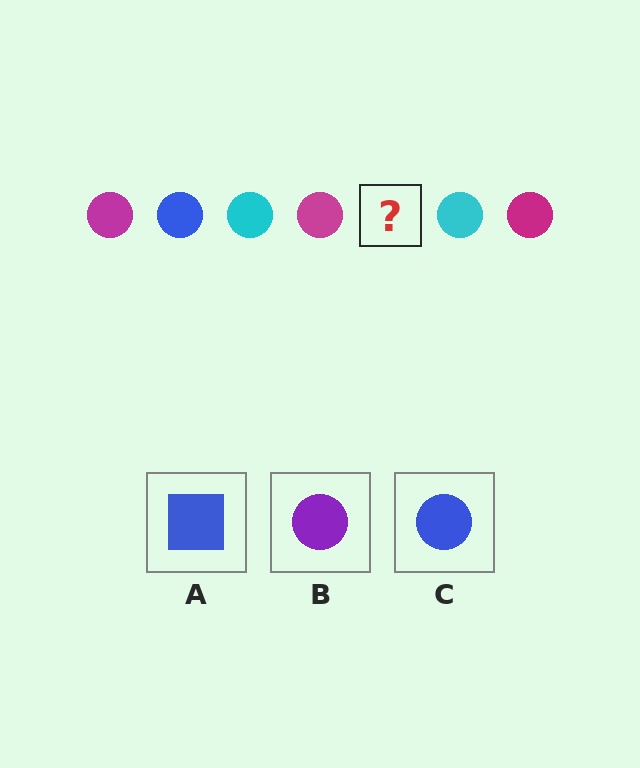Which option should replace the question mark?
Option C.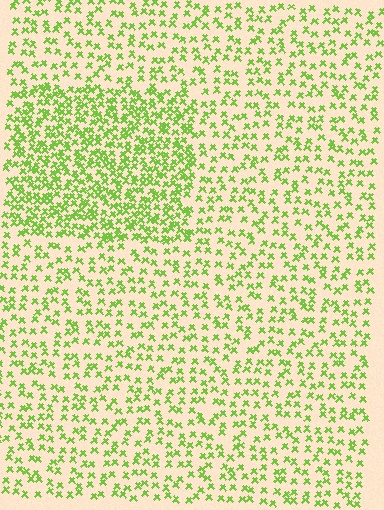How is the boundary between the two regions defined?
The boundary is defined by a change in element density (approximately 2.0x ratio). All elements are the same color, size, and shape.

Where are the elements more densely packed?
The elements are more densely packed inside the rectangle boundary.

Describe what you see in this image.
The image contains small lime elements arranged at two different densities. A rectangle-shaped region is visible where the elements are more densely packed than the surrounding area.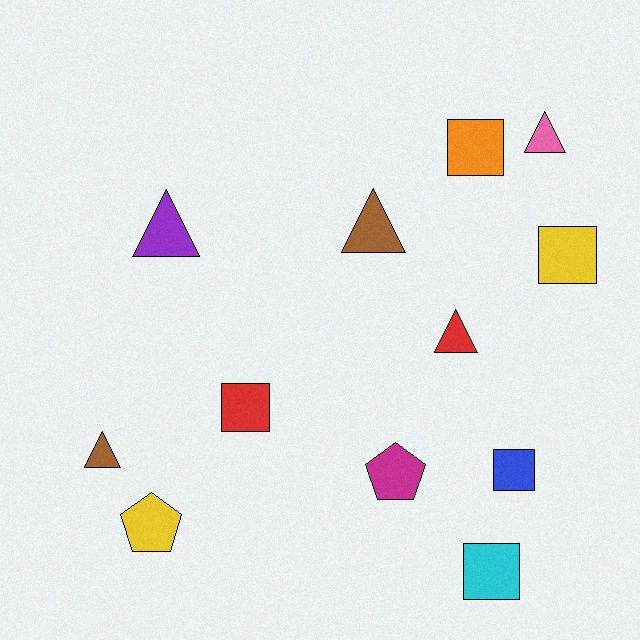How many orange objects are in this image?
There is 1 orange object.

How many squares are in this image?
There are 5 squares.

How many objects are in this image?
There are 12 objects.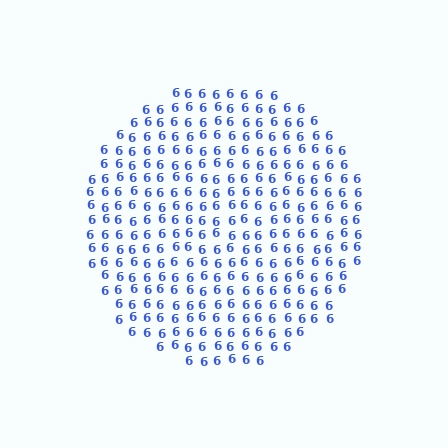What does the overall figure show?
The overall figure shows a circle.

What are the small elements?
The small elements are digit 6's.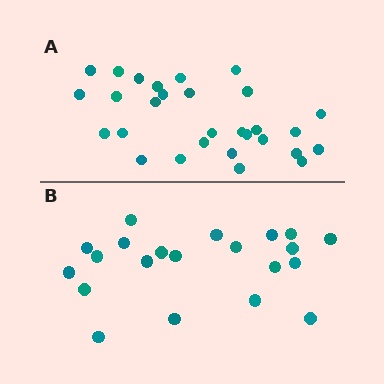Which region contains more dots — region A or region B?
Region A (the top region) has more dots.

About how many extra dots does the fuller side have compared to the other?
Region A has roughly 8 or so more dots than region B.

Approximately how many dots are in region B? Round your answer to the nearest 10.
About 20 dots. (The exact count is 21, which rounds to 20.)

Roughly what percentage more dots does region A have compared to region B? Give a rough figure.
About 40% more.